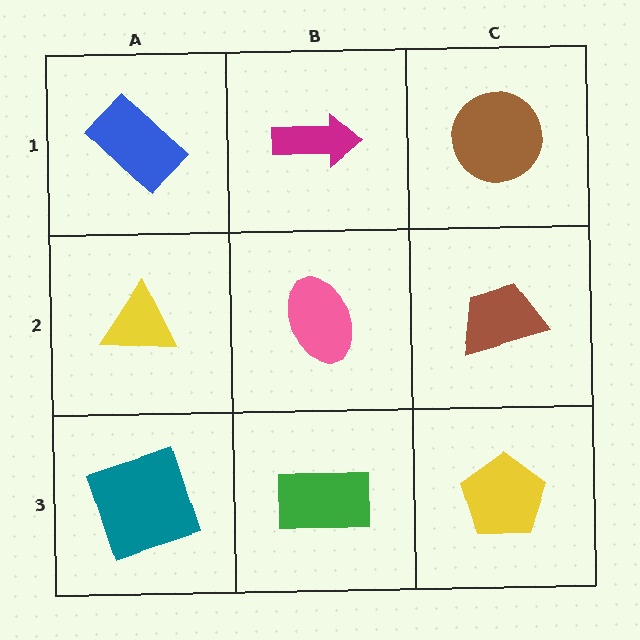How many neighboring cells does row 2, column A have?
3.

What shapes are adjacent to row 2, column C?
A brown circle (row 1, column C), a yellow pentagon (row 3, column C), a pink ellipse (row 2, column B).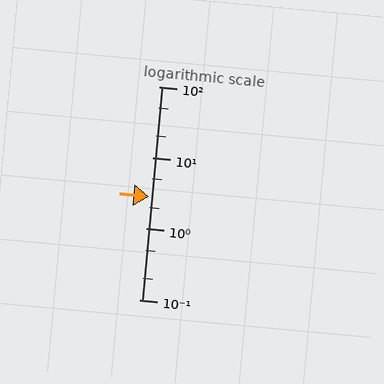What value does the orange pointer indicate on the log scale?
The pointer indicates approximately 2.8.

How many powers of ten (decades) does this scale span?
The scale spans 3 decades, from 0.1 to 100.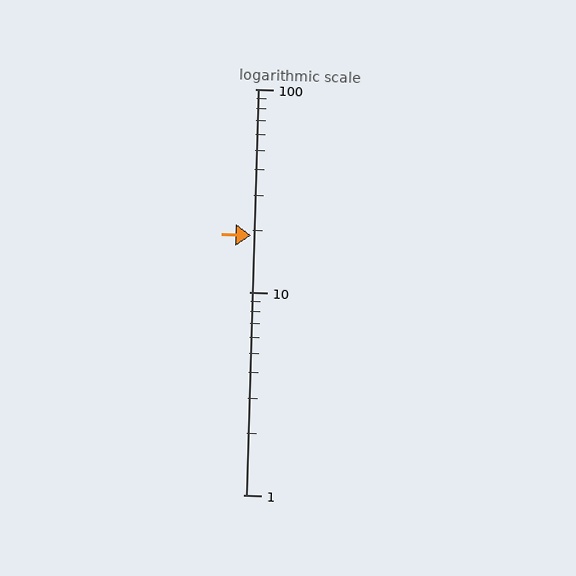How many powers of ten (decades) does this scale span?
The scale spans 2 decades, from 1 to 100.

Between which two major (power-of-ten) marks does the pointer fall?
The pointer is between 10 and 100.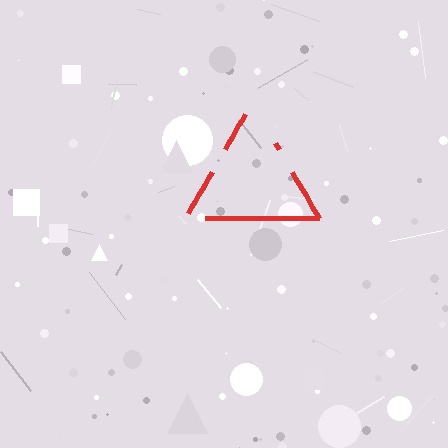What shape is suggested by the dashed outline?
The dashed outline suggests a triangle.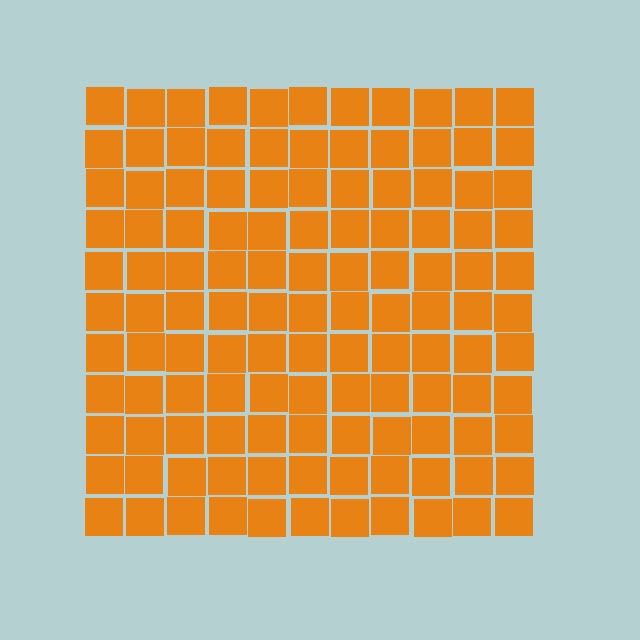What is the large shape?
The large shape is a square.